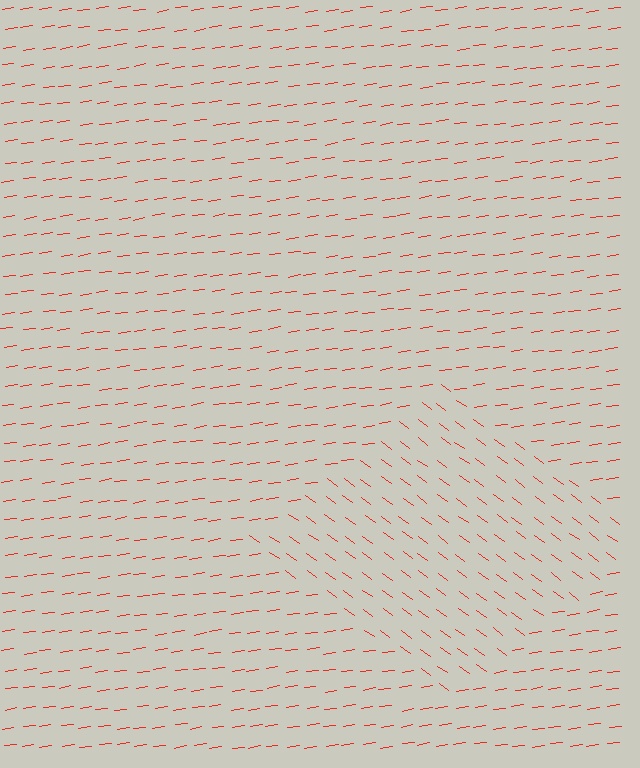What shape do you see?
I see a diamond.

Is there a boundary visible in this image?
Yes, there is a texture boundary formed by a change in line orientation.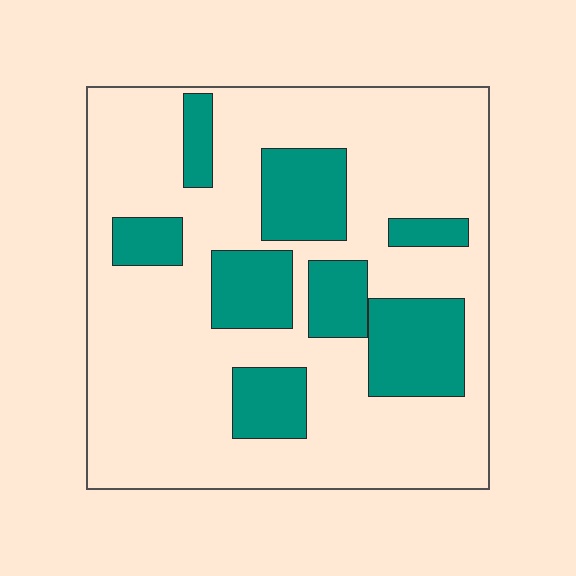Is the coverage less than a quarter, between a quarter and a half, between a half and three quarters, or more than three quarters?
Between a quarter and a half.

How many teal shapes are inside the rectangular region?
8.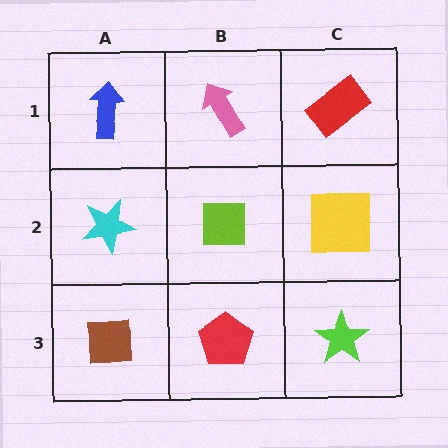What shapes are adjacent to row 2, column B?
A pink arrow (row 1, column B), a red pentagon (row 3, column B), a cyan star (row 2, column A), a yellow square (row 2, column C).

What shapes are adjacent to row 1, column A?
A cyan star (row 2, column A), a pink arrow (row 1, column B).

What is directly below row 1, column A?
A cyan star.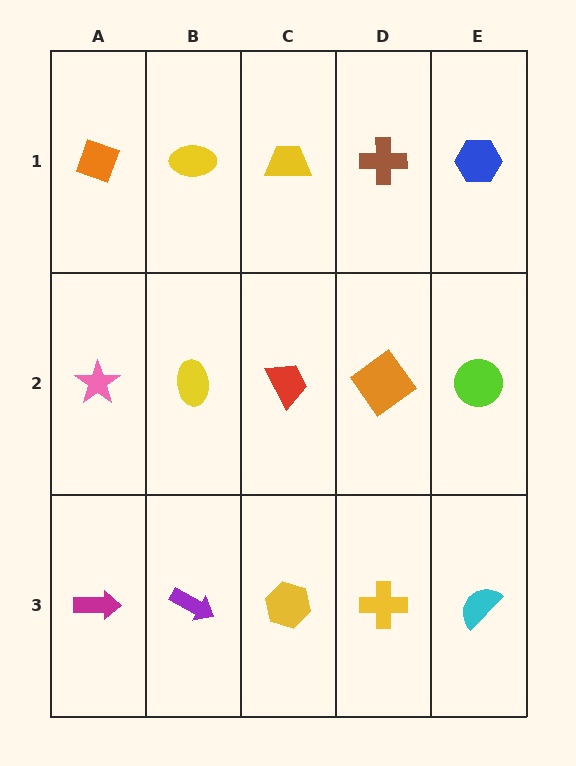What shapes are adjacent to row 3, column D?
An orange diamond (row 2, column D), a yellow hexagon (row 3, column C), a cyan semicircle (row 3, column E).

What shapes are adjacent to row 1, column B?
A yellow ellipse (row 2, column B), an orange diamond (row 1, column A), a yellow trapezoid (row 1, column C).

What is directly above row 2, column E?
A blue hexagon.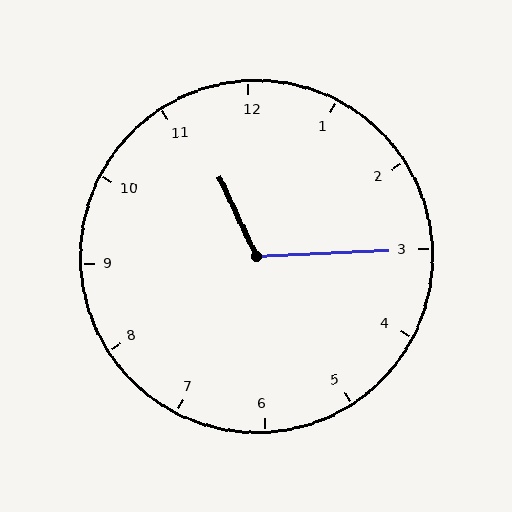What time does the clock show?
11:15.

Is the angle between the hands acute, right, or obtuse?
It is obtuse.